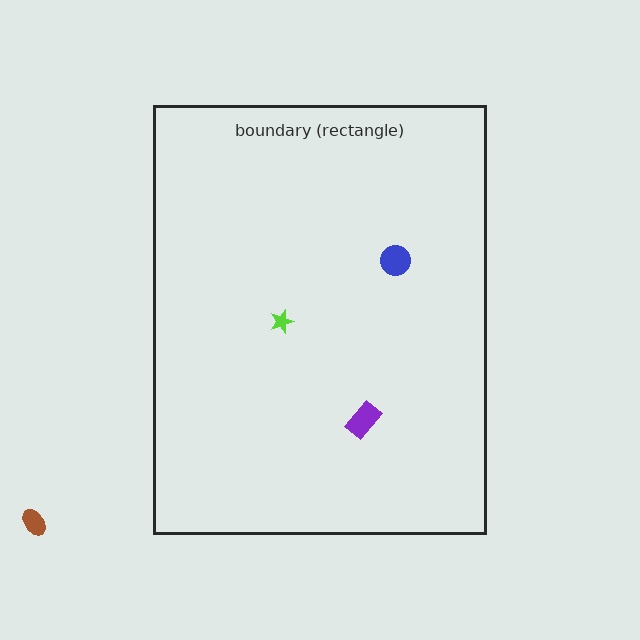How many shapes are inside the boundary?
3 inside, 1 outside.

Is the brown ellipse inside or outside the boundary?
Outside.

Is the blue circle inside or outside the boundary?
Inside.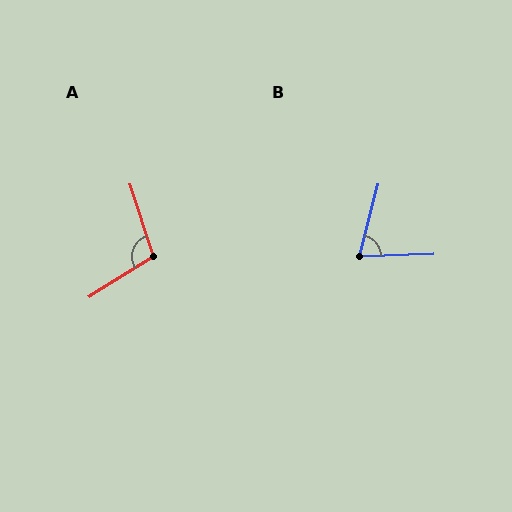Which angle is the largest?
A, at approximately 104 degrees.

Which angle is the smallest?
B, at approximately 73 degrees.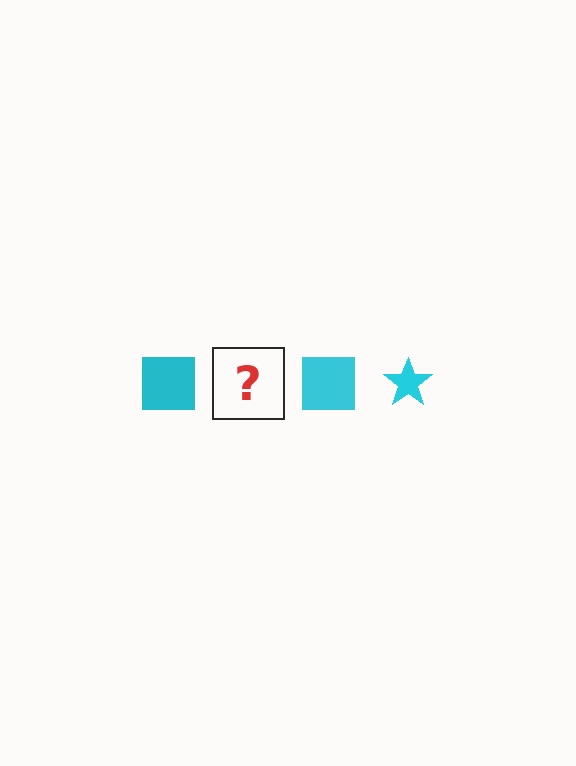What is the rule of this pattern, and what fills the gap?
The rule is that the pattern cycles through square, star shapes in cyan. The gap should be filled with a cyan star.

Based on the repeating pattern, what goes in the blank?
The blank should be a cyan star.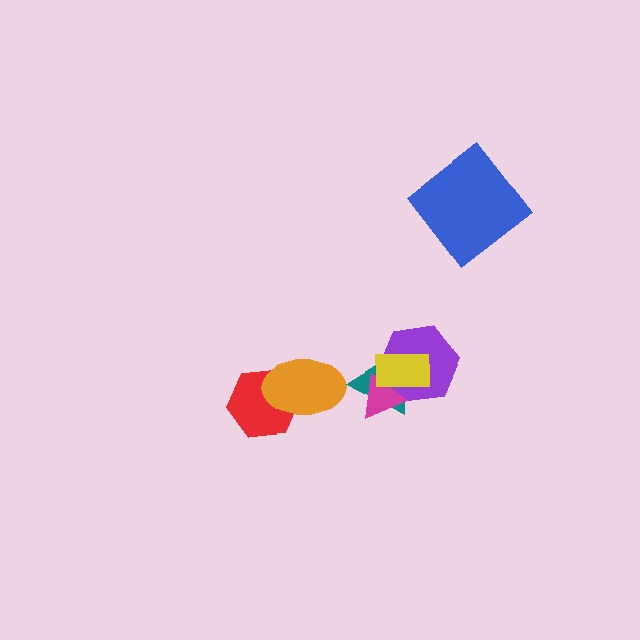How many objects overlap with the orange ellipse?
1 object overlaps with the orange ellipse.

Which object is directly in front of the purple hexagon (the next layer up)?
The magenta triangle is directly in front of the purple hexagon.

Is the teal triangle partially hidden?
Yes, it is partially covered by another shape.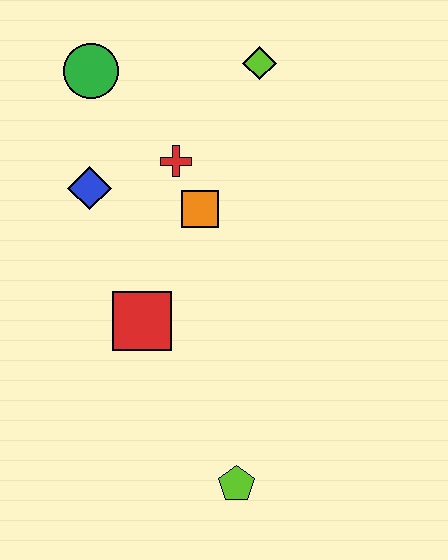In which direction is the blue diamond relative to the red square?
The blue diamond is above the red square.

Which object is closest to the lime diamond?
The red cross is closest to the lime diamond.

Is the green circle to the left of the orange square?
Yes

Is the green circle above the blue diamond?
Yes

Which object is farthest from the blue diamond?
The lime pentagon is farthest from the blue diamond.